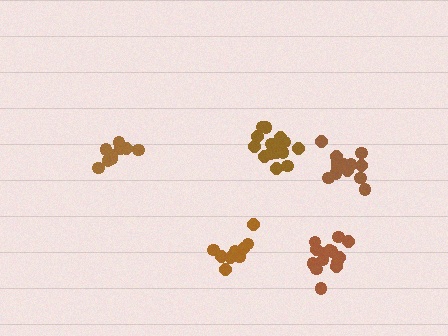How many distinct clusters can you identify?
There are 5 distinct clusters.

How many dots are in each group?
Group 1: 15 dots, Group 2: 9 dots, Group 3: 15 dots, Group 4: 9 dots, Group 5: 14 dots (62 total).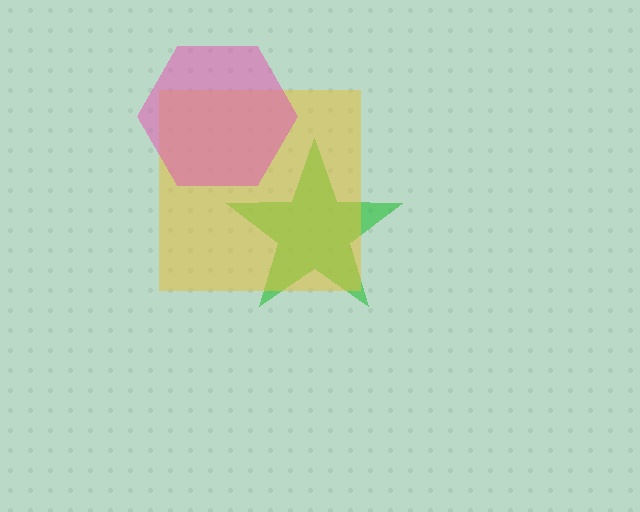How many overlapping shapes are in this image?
There are 3 overlapping shapes in the image.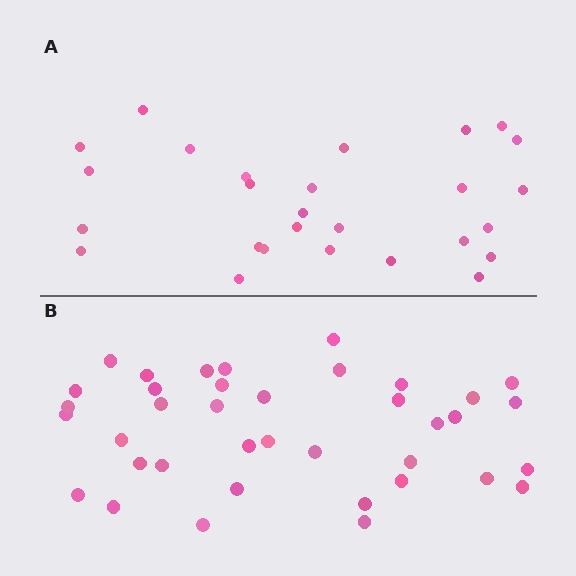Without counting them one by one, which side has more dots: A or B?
Region B (the bottom region) has more dots.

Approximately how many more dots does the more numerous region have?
Region B has roughly 12 or so more dots than region A.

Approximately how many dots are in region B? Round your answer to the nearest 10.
About 40 dots. (The exact count is 38, which rounds to 40.)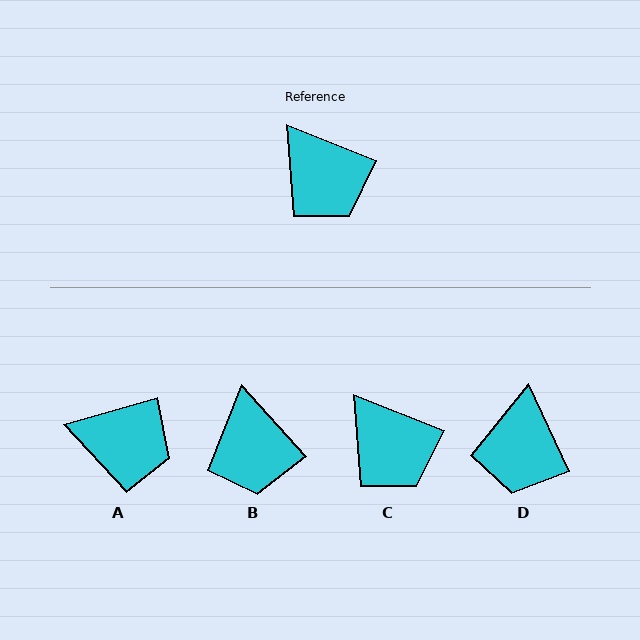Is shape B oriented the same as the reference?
No, it is off by about 26 degrees.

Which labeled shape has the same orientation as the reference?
C.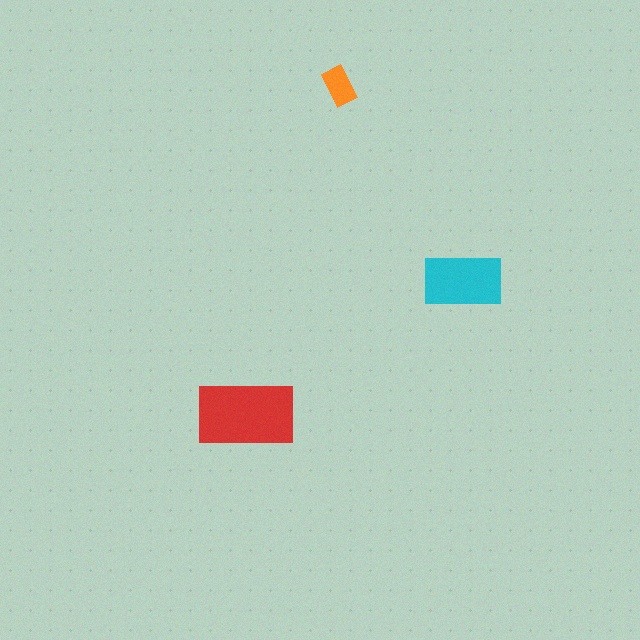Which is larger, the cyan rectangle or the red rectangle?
The red one.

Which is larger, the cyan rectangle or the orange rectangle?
The cyan one.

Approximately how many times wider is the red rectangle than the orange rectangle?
About 2.5 times wider.